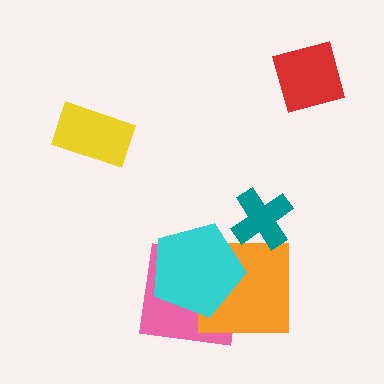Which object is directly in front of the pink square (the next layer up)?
The orange square is directly in front of the pink square.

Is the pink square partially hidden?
Yes, it is partially covered by another shape.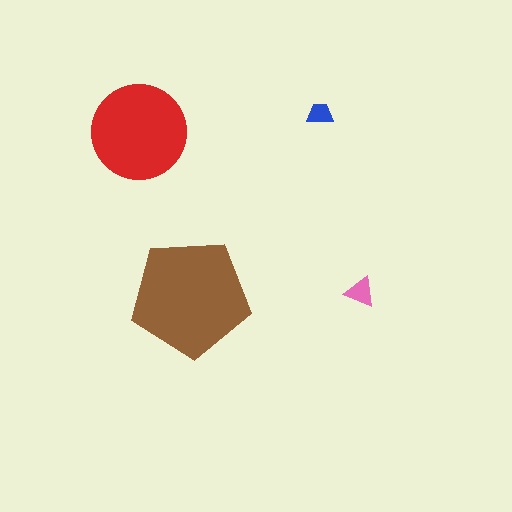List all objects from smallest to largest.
The blue trapezoid, the pink triangle, the red circle, the brown pentagon.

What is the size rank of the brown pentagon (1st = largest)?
1st.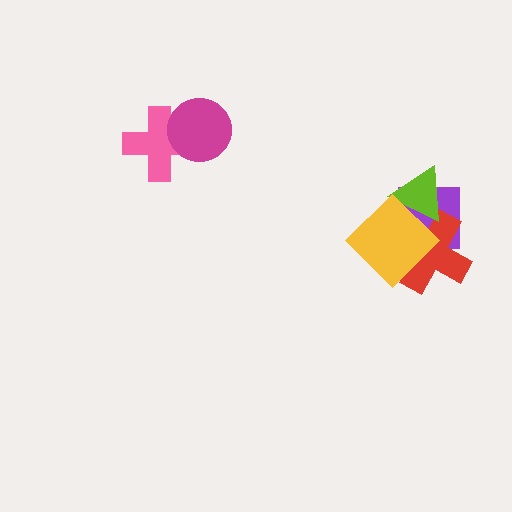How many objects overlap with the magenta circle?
1 object overlaps with the magenta circle.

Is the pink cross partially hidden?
Yes, it is partially covered by another shape.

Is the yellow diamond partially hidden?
No, no other shape covers it.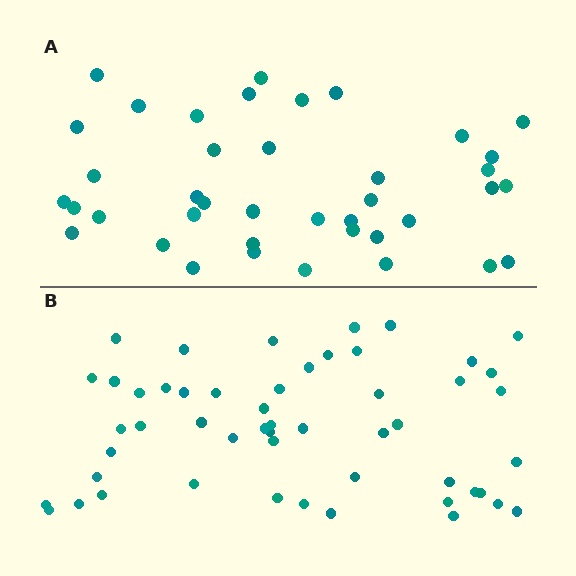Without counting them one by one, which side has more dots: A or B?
Region B (the bottom region) has more dots.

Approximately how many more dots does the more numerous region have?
Region B has roughly 12 or so more dots than region A.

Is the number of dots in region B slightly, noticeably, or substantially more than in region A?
Region B has noticeably more, but not dramatically so. The ratio is roughly 1.3 to 1.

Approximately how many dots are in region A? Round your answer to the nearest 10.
About 40 dots.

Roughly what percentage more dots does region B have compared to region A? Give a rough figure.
About 30% more.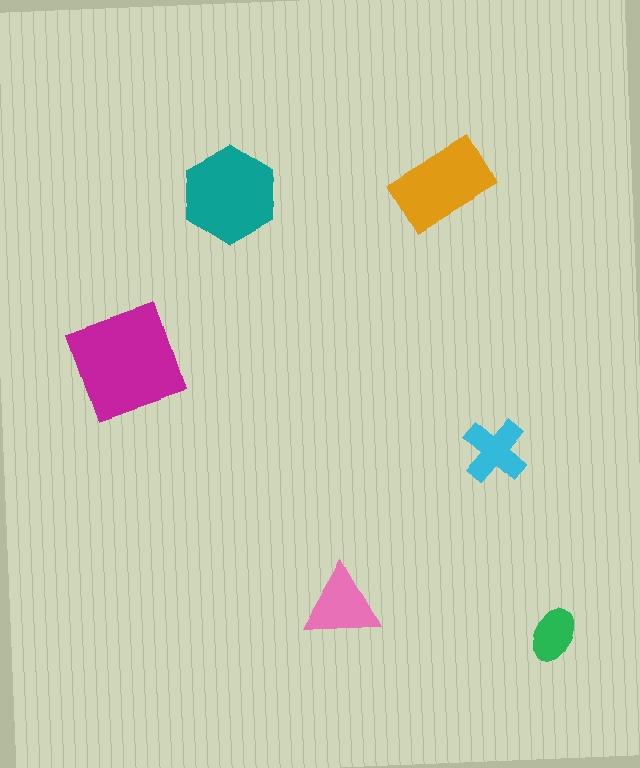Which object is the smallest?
The green ellipse.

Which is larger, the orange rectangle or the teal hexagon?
The teal hexagon.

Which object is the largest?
The magenta square.